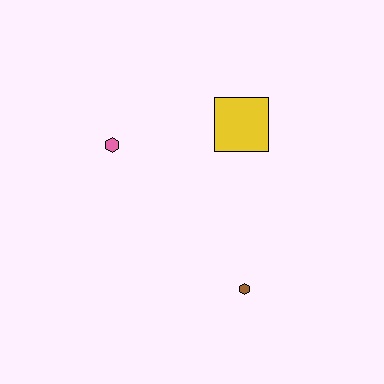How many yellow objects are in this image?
There is 1 yellow object.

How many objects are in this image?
There are 3 objects.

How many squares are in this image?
There is 1 square.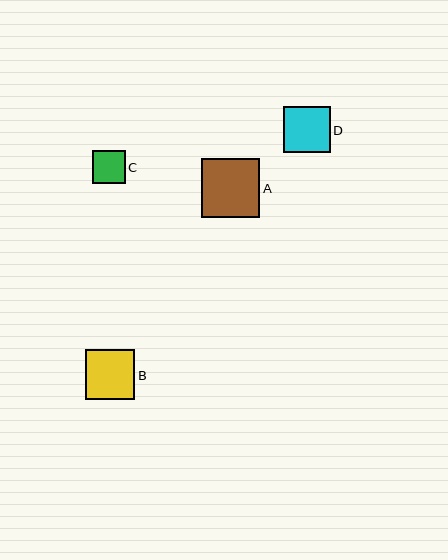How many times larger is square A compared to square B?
Square A is approximately 1.2 times the size of square B.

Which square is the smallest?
Square C is the smallest with a size of approximately 33 pixels.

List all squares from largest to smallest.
From largest to smallest: A, B, D, C.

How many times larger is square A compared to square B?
Square A is approximately 1.2 times the size of square B.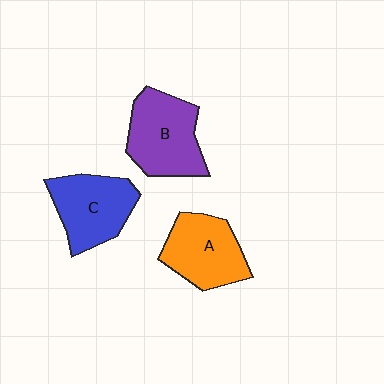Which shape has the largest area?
Shape B (purple).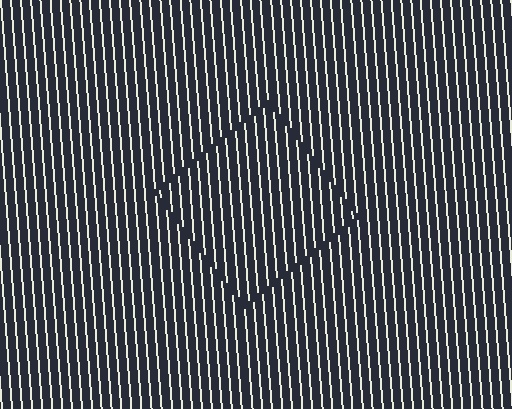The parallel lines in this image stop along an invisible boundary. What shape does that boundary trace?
An illusory square. The interior of the shape contains the same grating, shifted by half a period — the contour is defined by the phase discontinuity where line-ends from the inner and outer gratings abut.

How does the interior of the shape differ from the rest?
The interior of the shape contains the same grating, shifted by half a period — the contour is defined by the phase discontinuity where line-ends from the inner and outer gratings abut.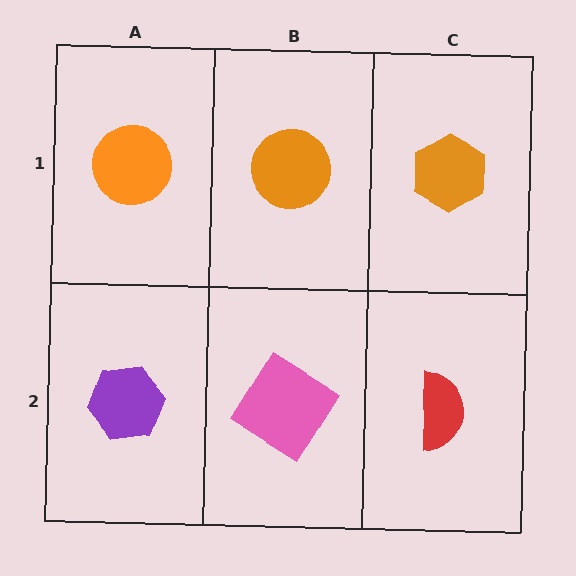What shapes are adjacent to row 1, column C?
A red semicircle (row 2, column C), an orange circle (row 1, column B).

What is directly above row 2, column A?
An orange circle.